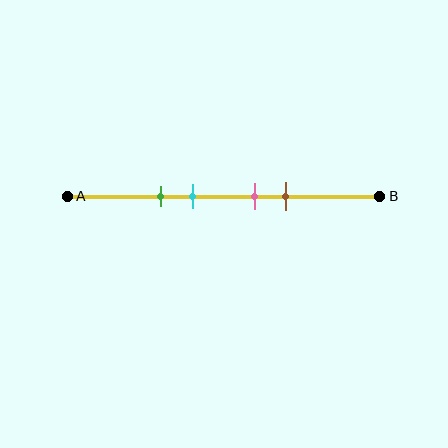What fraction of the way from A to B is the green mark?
The green mark is approximately 30% (0.3) of the way from A to B.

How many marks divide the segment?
There are 4 marks dividing the segment.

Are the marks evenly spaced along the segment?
No, the marks are not evenly spaced.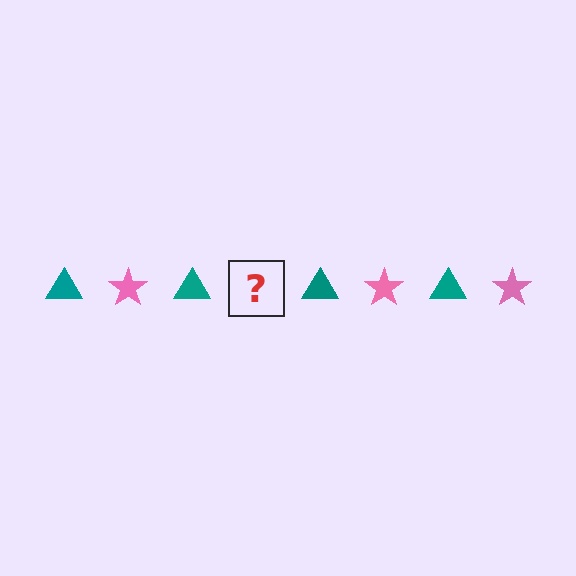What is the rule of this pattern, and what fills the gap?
The rule is that the pattern alternates between teal triangle and pink star. The gap should be filled with a pink star.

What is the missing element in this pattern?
The missing element is a pink star.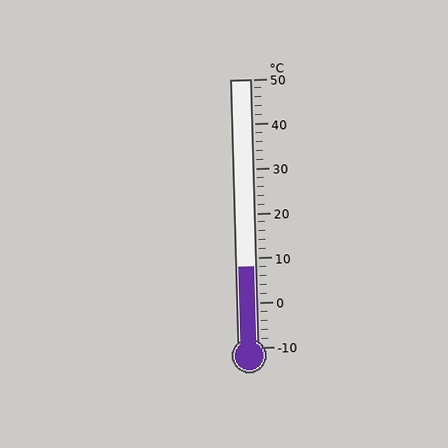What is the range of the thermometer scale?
The thermometer scale ranges from -10°C to 50°C.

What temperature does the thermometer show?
The thermometer shows approximately 8°C.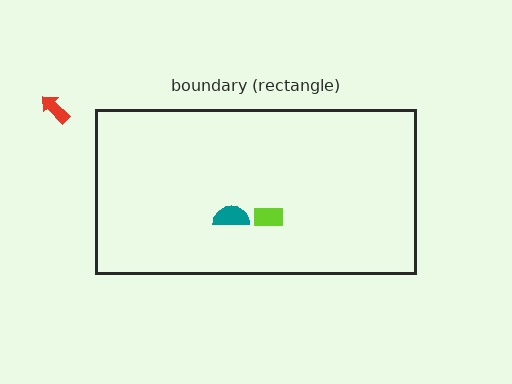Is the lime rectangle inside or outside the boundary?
Inside.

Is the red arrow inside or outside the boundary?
Outside.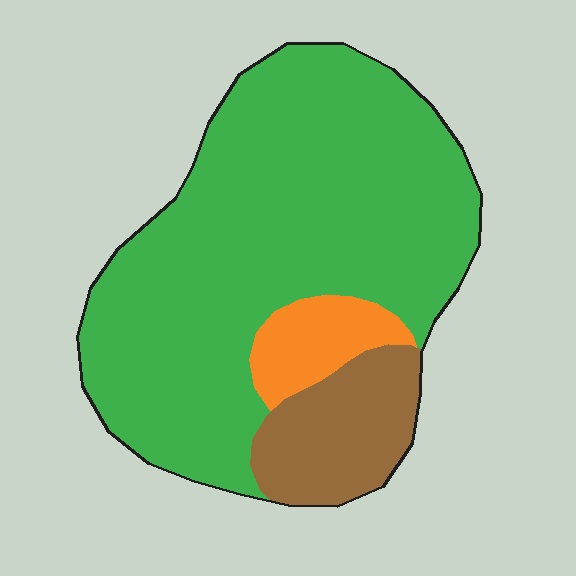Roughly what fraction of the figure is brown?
Brown covers about 15% of the figure.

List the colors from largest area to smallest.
From largest to smallest: green, brown, orange.